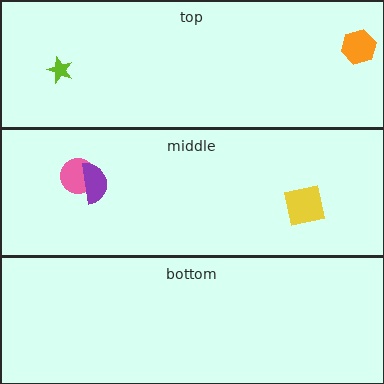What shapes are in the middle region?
The yellow square, the pink circle, the purple semicircle.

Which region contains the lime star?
The top region.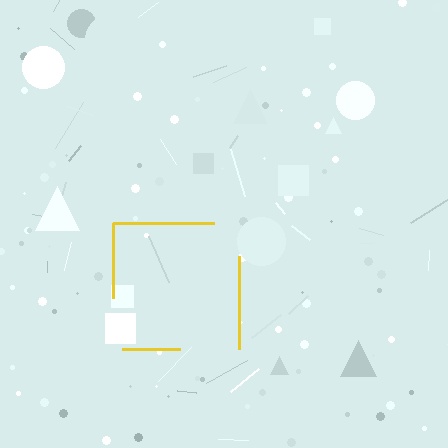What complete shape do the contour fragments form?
The contour fragments form a square.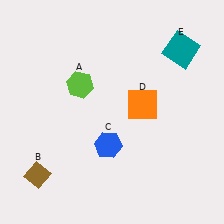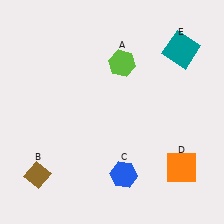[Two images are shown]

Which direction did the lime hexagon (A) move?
The lime hexagon (A) moved right.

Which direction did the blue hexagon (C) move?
The blue hexagon (C) moved down.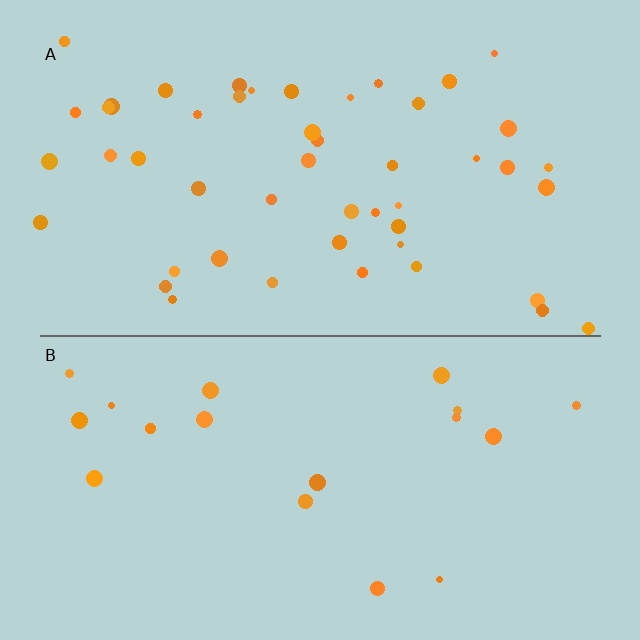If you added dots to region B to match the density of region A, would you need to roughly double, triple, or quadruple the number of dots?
Approximately triple.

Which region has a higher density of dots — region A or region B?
A (the top).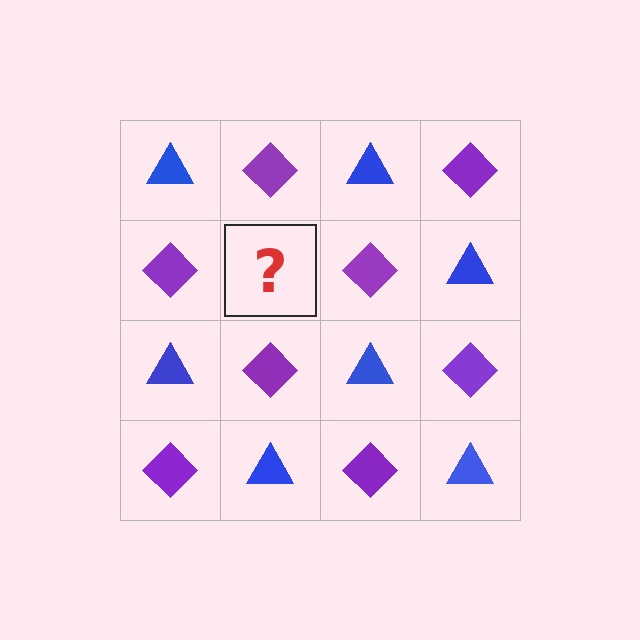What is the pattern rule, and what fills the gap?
The rule is that it alternates blue triangle and purple diamond in a checkerboard pattern. The gap should be filled with a blue triangle.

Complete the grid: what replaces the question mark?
The question mark should be replaced with a blue triangle.